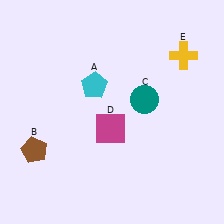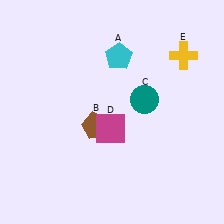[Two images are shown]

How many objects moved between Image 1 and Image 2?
2 objects moved between the two images.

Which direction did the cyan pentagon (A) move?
The cyan pentagon (A) moved up.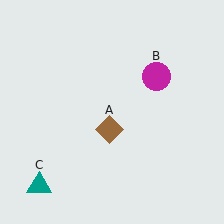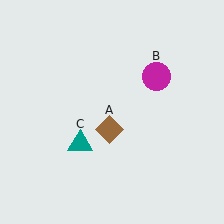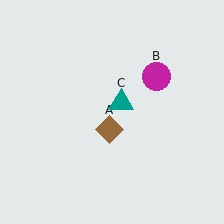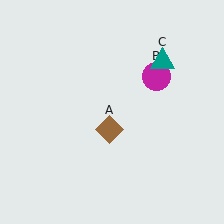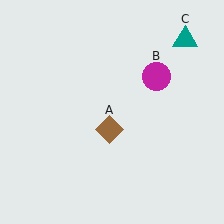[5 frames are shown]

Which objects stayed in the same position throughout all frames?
Brown diamond (object A) and magenta circle (object B) remained stationary.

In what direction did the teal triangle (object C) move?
The teal triangle (object C) moved up and to the right.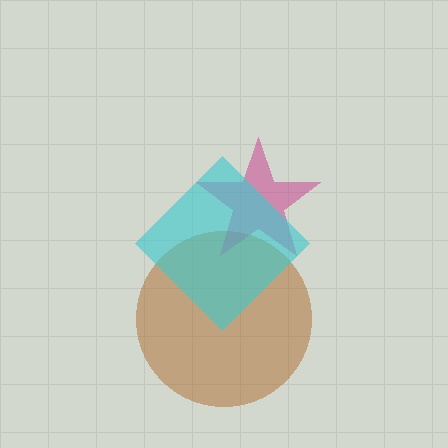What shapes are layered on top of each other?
The layered shapes are: a brown circle, a magenta star, a cyan diamond.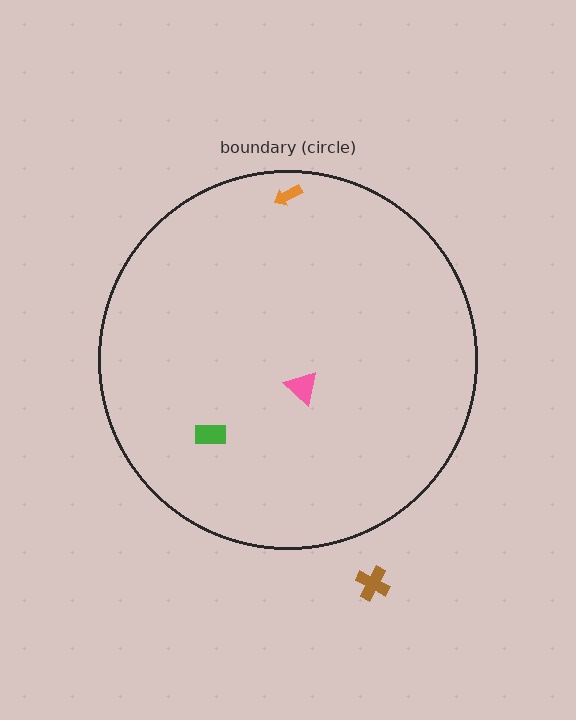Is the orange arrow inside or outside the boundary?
Inside.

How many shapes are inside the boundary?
3 inside, 1 outside.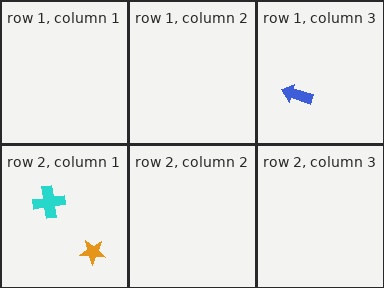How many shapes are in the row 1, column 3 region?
1.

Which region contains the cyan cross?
The row 2, column 1 region.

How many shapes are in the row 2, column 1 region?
2.